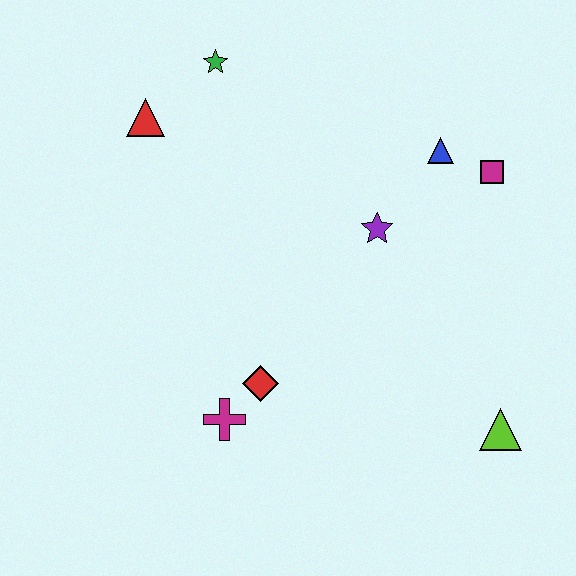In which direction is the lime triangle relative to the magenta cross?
The lime triangle is to the right of the magenta cross.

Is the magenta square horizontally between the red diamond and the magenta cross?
No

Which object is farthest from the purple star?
The red triangle is farthest from the purple star.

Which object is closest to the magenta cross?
The red diamond is closest to the magenta cross.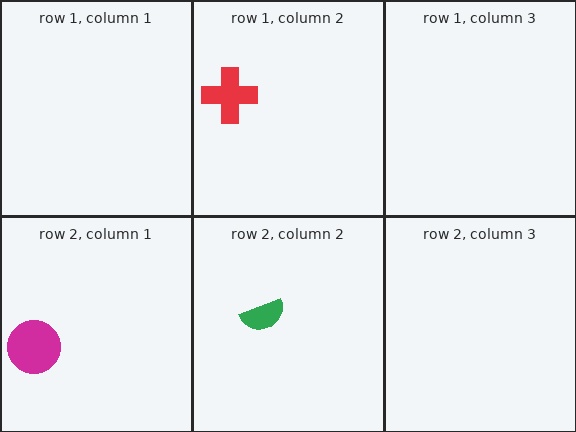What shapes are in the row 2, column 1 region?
The magenta circle.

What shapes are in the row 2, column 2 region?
The green semicircle.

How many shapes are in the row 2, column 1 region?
1.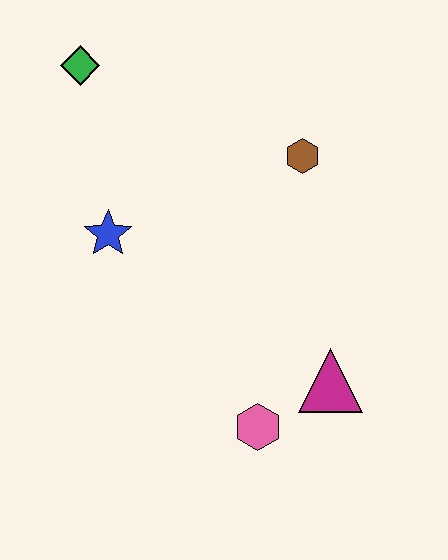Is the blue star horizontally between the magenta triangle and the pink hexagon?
No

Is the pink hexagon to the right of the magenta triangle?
No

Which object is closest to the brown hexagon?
The blue star is closest to the brown hexagon.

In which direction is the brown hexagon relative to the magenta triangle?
The brown hexagon is above the magenta triangle.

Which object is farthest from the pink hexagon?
The green diamond is farthest from the pink hexagon.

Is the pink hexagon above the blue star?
No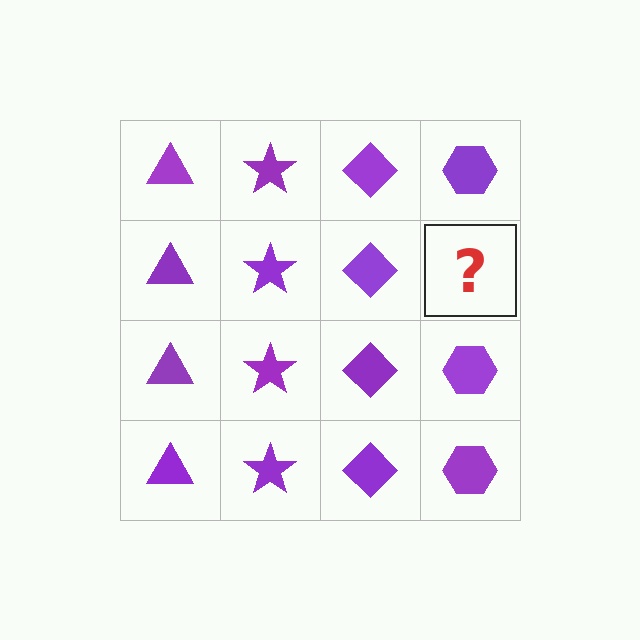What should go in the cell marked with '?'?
The missing cell should contain a purple hexagon.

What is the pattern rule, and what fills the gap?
The rule is that each column has a consistent shape. The gap should be filled with a purple hexagon.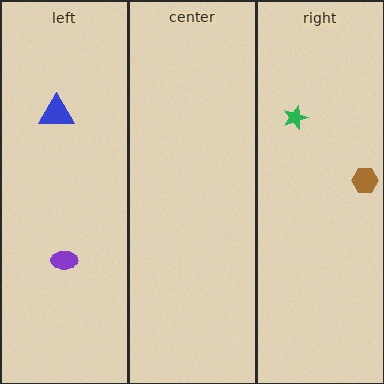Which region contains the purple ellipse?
The left region.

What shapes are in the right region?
The brown hexagon, the green star.